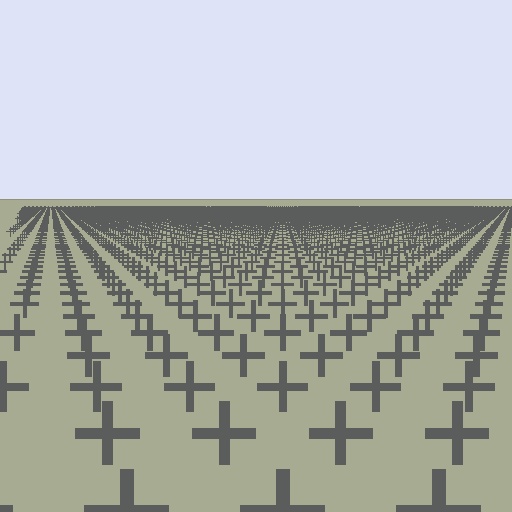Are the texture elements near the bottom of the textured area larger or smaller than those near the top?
Larger. Near the bottom, elements are closer to the viewer and appear at a bigger on-screen size.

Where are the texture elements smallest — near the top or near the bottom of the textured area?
Near the top.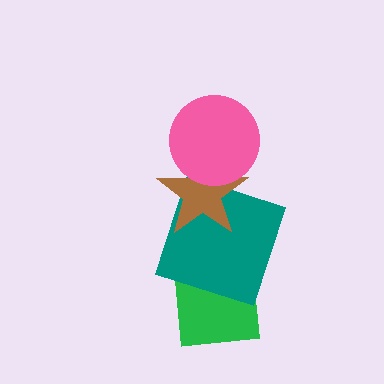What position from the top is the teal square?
The teal square is 3rd from the top.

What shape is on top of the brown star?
The pink circle is on top of the brown star.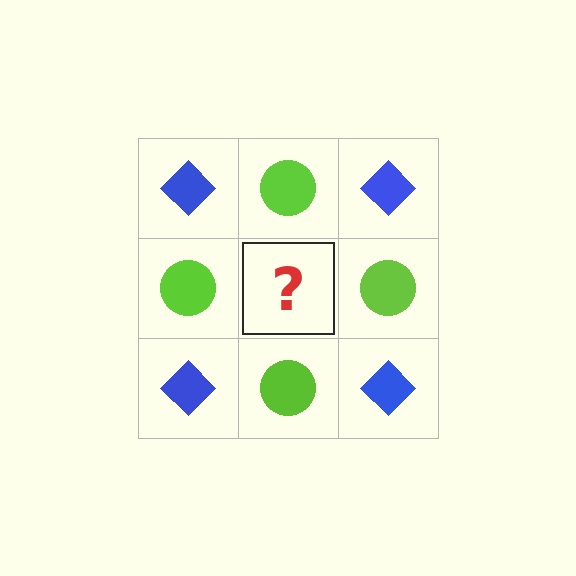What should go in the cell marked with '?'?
The missing cell should contain a blue diamond.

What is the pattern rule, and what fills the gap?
The rule is that it alternates blue diamond and lime circle in a checkerboard pattern. The gap should be filled with a blue diamond.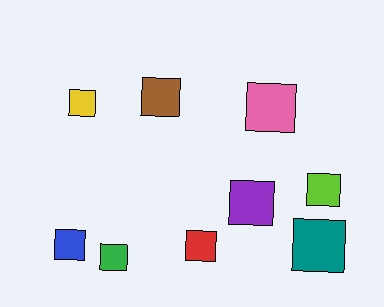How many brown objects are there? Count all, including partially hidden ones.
There is 1 brown object.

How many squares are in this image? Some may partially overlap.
There are 9 squares.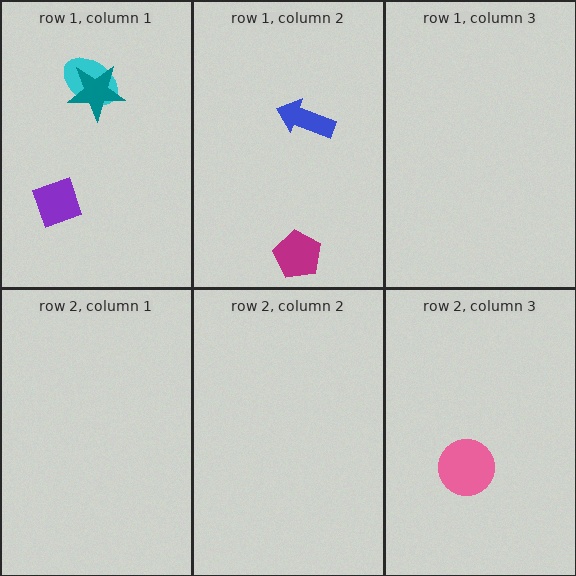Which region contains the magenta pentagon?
The row 1, column 2 region.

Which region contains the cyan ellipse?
The row 1, column 1 region.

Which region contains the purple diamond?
The row 1, column 1 region.